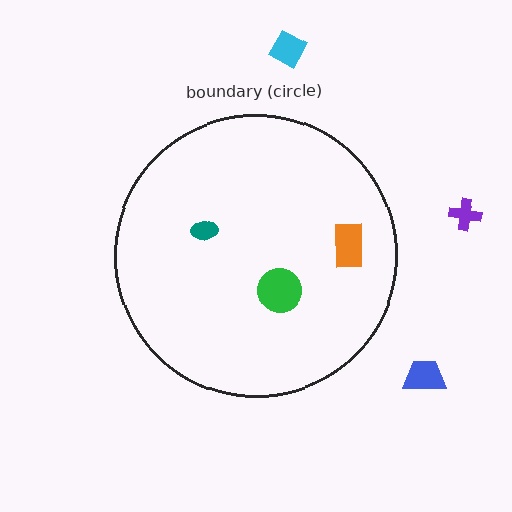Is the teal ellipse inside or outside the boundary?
Inside.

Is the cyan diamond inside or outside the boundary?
Outside.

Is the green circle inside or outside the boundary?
Inside.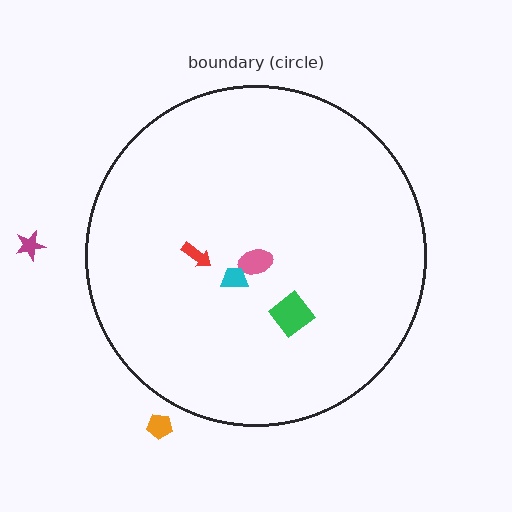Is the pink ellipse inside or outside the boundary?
Inside.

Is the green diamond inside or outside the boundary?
Inside.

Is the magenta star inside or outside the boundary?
Outside.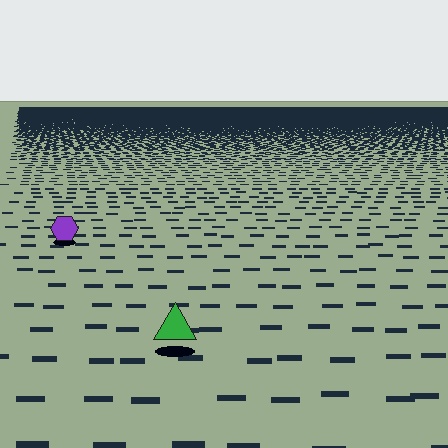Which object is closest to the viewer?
The green triangle is closest. The texture marks near it are larger and more spread out.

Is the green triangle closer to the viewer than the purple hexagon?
Yes. The green triangle is closer — you can tell from the texture gradient: the ground texture is coarser near it.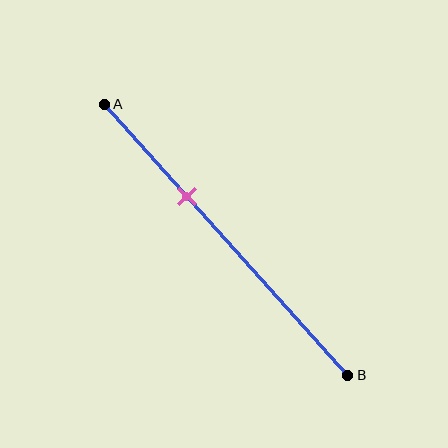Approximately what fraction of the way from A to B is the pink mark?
The pink mark is approximately 35% of the way from A to B.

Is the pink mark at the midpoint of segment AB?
No, the mark is at about 35% from A, not at the 50% midpoint.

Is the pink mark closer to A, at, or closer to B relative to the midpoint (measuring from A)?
The pink mark is closer to point A than the midpoint of segment AB.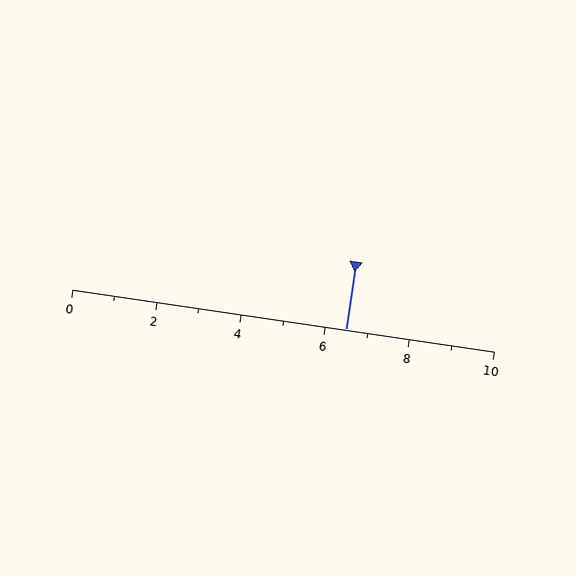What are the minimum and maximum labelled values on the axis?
The axis runs from 0 to 10.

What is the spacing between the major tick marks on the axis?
The major ticks are spaced 2 apart.